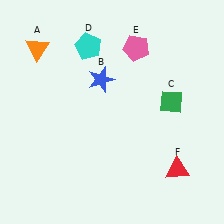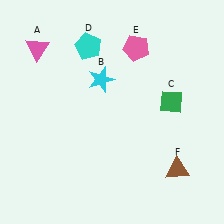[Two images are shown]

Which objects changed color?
A changed from orange to pink. B changed from blue to cyan. F changed from red to brown.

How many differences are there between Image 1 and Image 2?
There are 3 differences between the two images.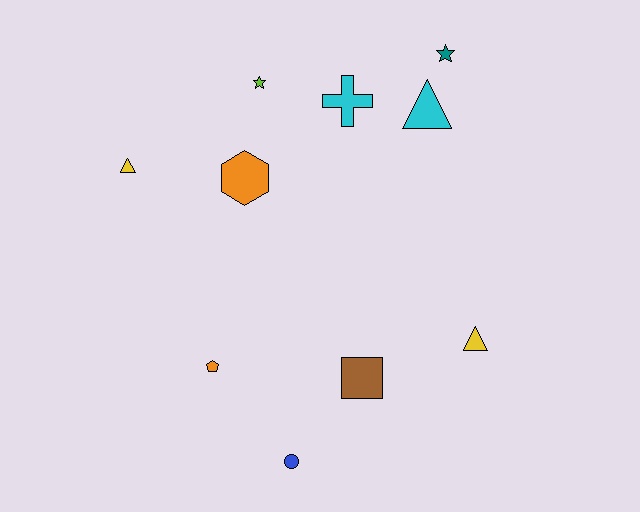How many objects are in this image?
There are 10 objects.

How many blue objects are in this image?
There is 1 blue object.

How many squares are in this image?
There is 1 square.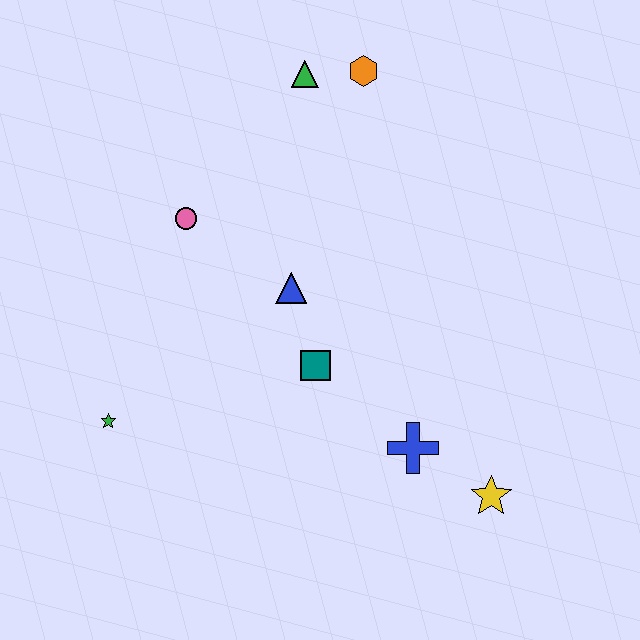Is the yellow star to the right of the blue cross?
Yes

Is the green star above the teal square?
No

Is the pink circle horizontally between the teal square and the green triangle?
No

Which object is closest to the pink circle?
The blue triangle is closest to the pink circle.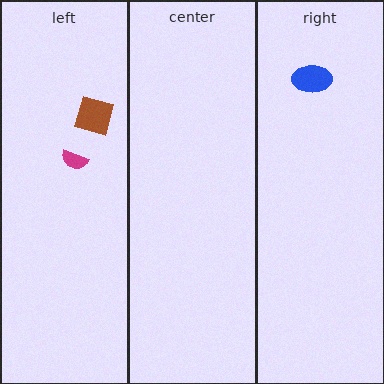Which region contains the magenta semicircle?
The left region.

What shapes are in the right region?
The blue ellipse.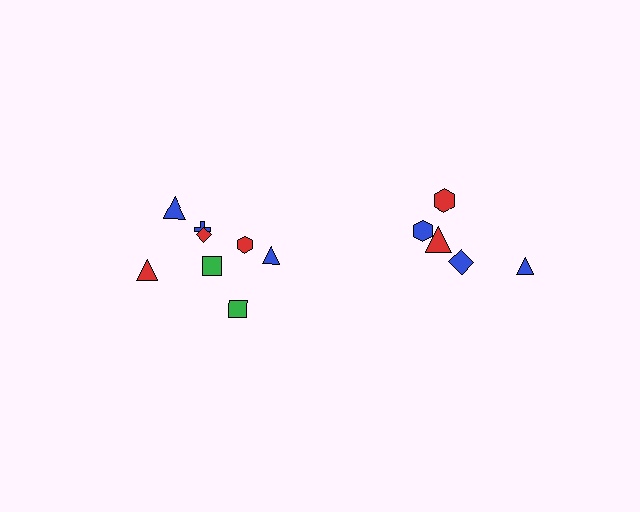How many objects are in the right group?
There are 5 objects.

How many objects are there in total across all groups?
There are 13 objects.